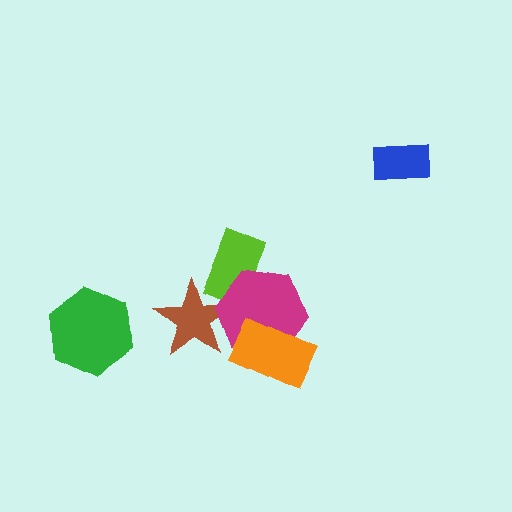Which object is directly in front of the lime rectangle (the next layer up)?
The brown star is directly in front of the lime rectangle.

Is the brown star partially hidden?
Yes, it is partially covered by another shape.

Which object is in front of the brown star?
The magenta hexagon is in front of the brown star.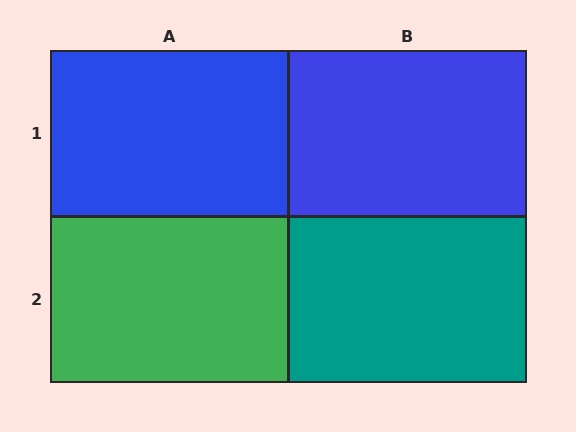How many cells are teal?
1 cell is teal.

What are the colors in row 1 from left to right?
Blue, blue.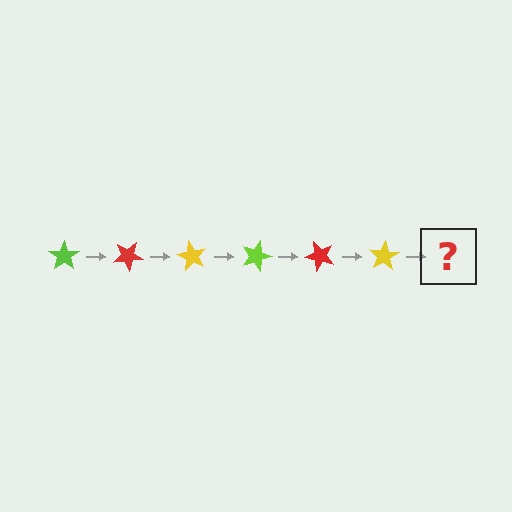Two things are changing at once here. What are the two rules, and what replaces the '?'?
The two rules are that it rotates 30 degrees each step and the color cycles through lime, red, and yellow. The '?' should be a lime star, rotated 180 degrees from the start.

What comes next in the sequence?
The next element should be a lime star, rotated 180 degrees from the start.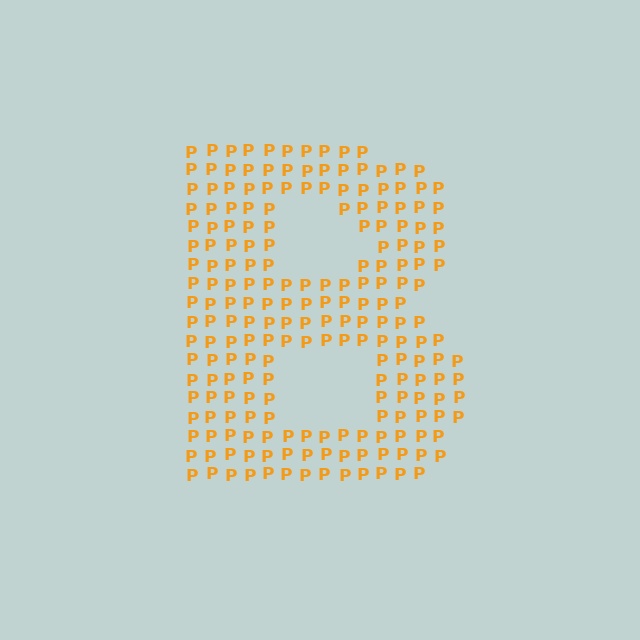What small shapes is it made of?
It is made of small letter P's.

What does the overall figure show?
The overall figure shows the letter B.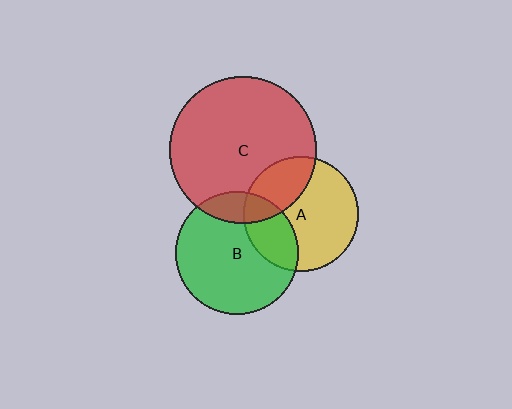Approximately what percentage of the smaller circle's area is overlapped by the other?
Approximately 30%.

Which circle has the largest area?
Circle C (red).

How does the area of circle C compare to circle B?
Approximately 1.5 times.